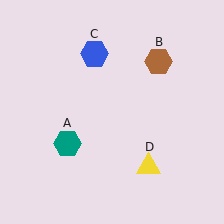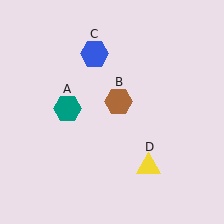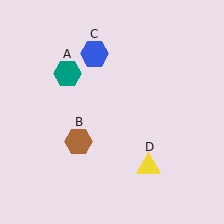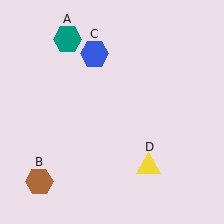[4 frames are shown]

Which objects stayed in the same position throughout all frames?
Blue hexagon (object C) and yellow triangle (object D) remained stationary.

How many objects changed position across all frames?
2 objects changed position: teal hexagon (object A), brown hexagon (object B).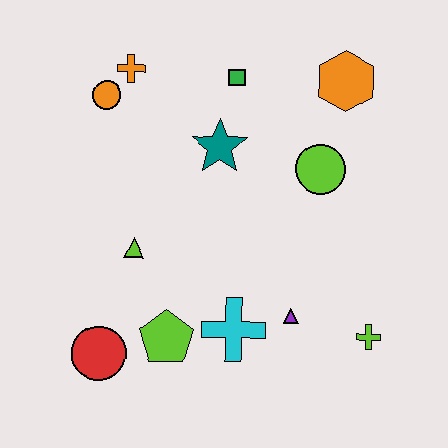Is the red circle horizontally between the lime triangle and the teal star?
No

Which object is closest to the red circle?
The lime pentagon is closest to the red circle.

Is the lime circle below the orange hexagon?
Yes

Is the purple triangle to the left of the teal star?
No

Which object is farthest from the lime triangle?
The orange hexagon is farthest from the lime triangle.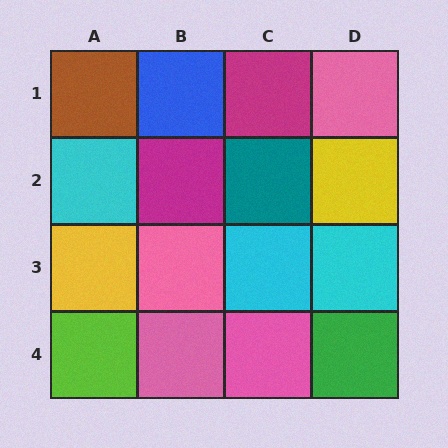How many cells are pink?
4 cells are pink.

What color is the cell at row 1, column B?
Blue.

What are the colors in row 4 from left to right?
Lime, pink, pink, green.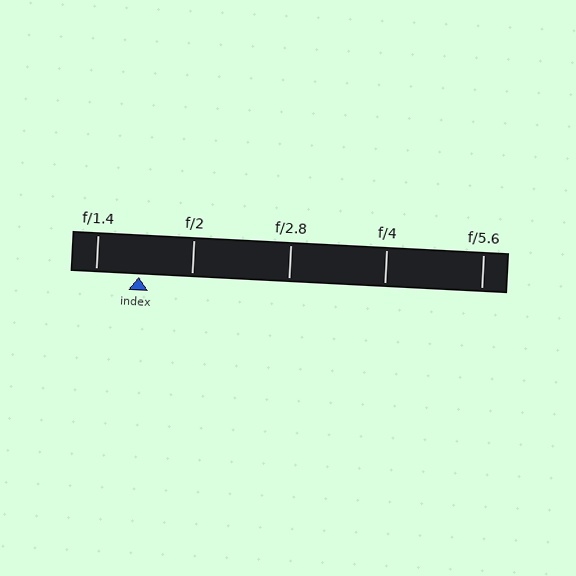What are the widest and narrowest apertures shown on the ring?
The widest aperture shown is f/1.4 and the narrowest is f/5.6.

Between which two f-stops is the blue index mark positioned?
The index mark is between f/1.4 and f/2.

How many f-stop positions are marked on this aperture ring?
There are 5 f-stop positions marked.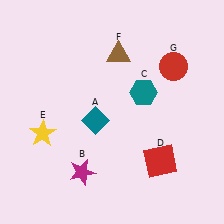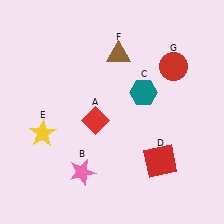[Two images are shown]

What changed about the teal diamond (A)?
In Image 1, A is teal. In Image 2, it changed to red.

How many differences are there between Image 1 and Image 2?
There are 2 differences between the two images.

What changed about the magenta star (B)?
In Image 1, B is magenta. In Image 2, it changed to pink.